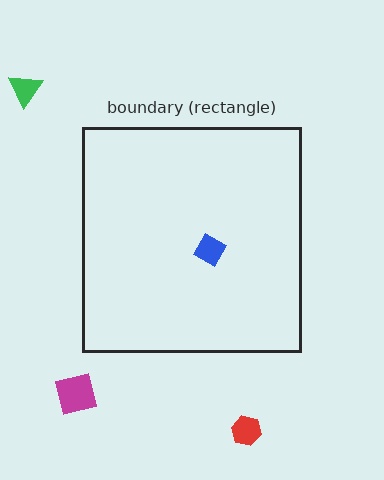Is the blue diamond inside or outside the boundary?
Inside.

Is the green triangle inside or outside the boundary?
Outside.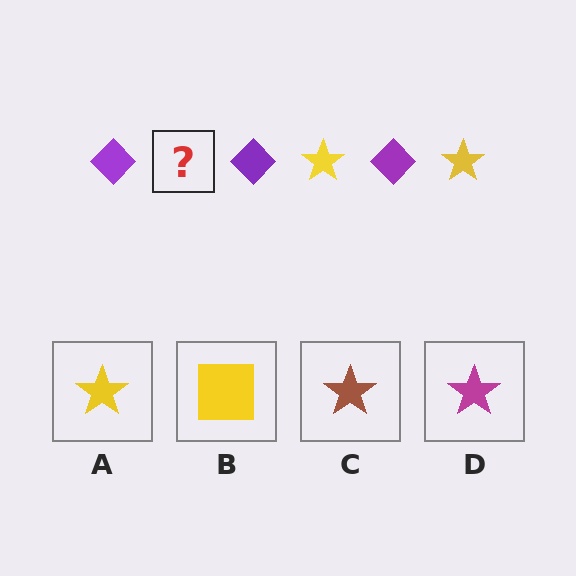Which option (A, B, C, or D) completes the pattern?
A.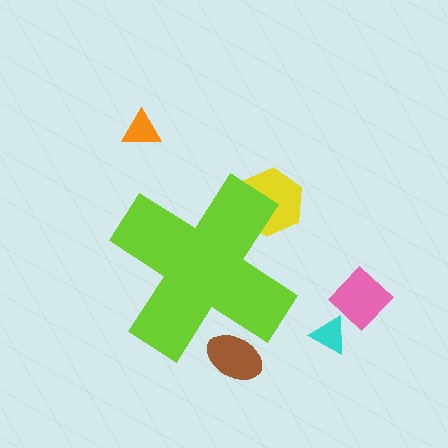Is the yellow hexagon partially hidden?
Yes, the yellow hexagon is partially hidden behind the lime cross.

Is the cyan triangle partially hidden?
No, the cyan triangle is fully visible.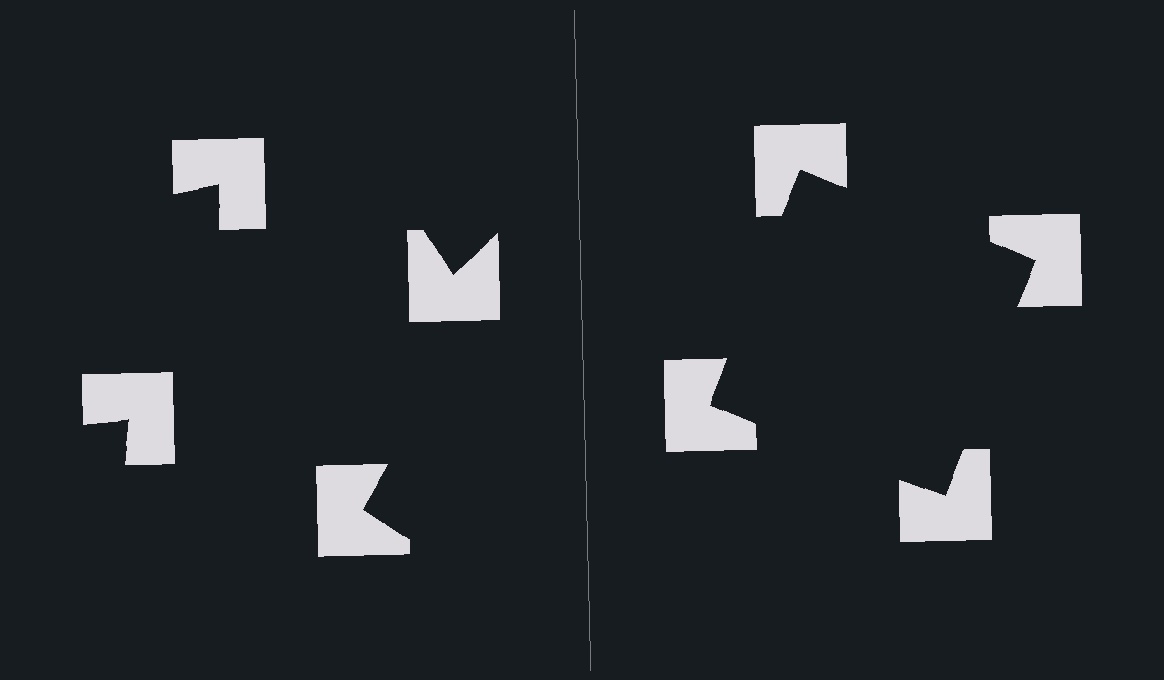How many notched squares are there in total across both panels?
8 — 4 on each side.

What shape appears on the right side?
An illusory square.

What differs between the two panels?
The notched squares are positioned identically on both sides; only the wedge orientations differ. On the right they align to a square; on the left they are misaligned.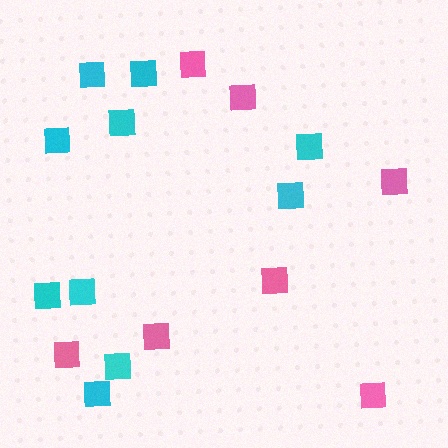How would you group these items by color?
There are 2 groups: one group of cyan squares (10) and one group of pink squares (7).